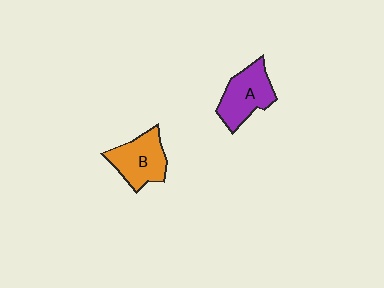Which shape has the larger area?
Shape A (purple).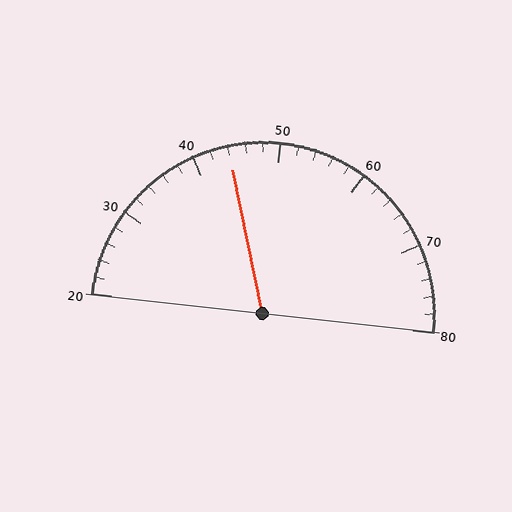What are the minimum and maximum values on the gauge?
The gauge ranges from 20 to 80.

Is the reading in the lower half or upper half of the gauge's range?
The reading is in the lower half of the range (20 to 80).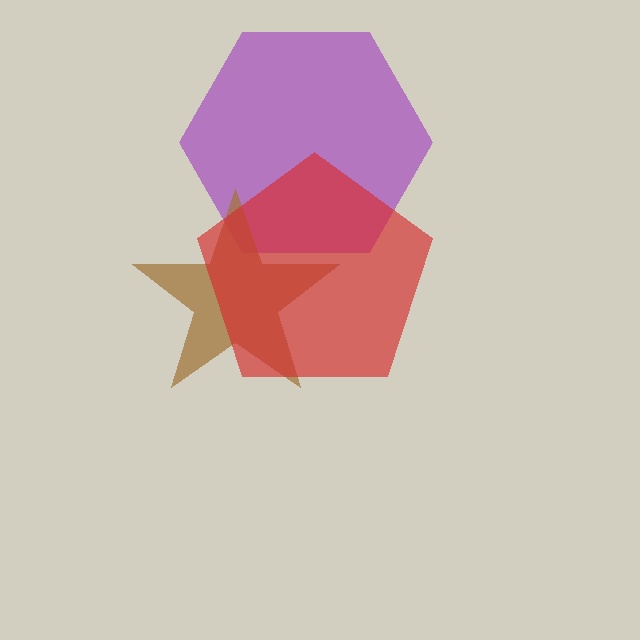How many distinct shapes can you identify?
There are 3 distinct shapes: a purple hexagon, a brown star, a red pentagon.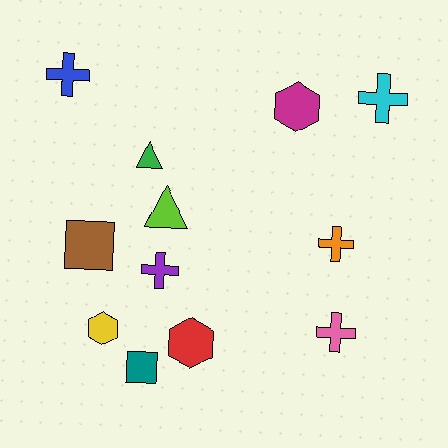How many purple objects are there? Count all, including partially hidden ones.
There is 1 purple object.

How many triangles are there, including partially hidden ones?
There are 2 triangles.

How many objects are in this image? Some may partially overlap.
There are 12 objects.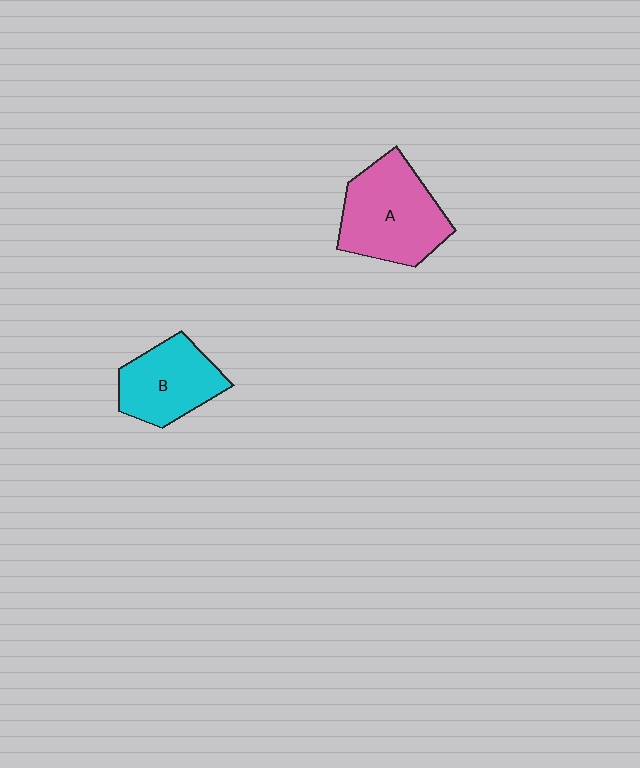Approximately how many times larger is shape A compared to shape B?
Approximately 1.3 times.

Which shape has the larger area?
Shape A (pink).